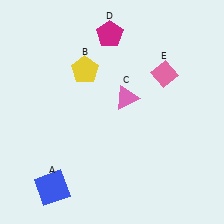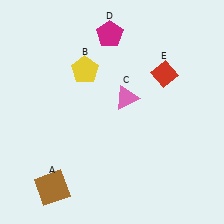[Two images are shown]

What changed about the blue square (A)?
In Image 1, A is blue. In Image 2, it changed to brown.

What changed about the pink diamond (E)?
In Image 1, E is pink. In Image 2, it changed to red.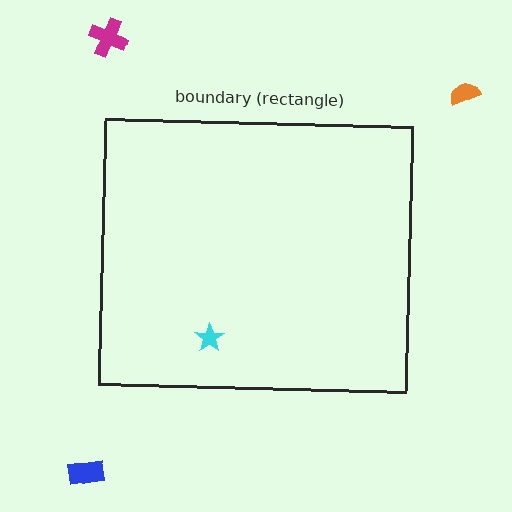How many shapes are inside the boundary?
1 inside, 3 outside.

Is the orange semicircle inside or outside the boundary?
Outside.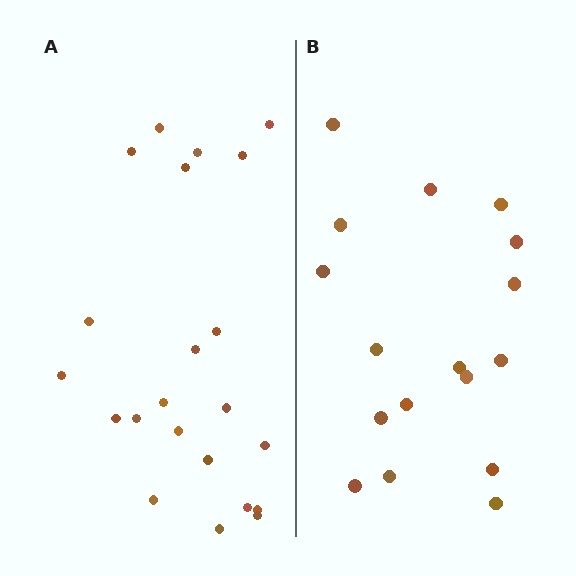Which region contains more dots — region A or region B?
Region A (the left region) has more dots.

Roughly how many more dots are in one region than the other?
Region A has about 5 more dots than region B.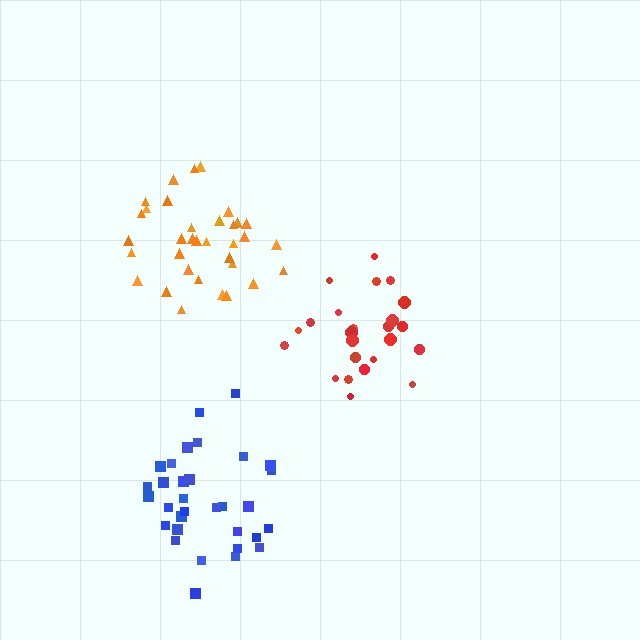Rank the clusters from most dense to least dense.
blue, orange, red.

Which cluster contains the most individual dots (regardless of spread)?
Orange (34).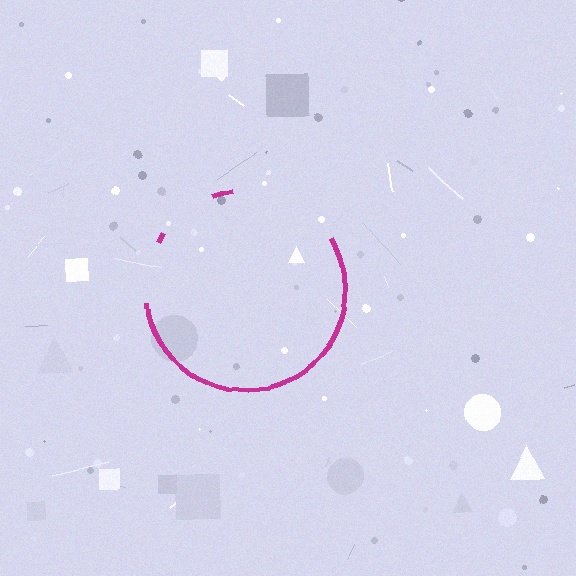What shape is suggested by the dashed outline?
The dashed outline suggests a circle.